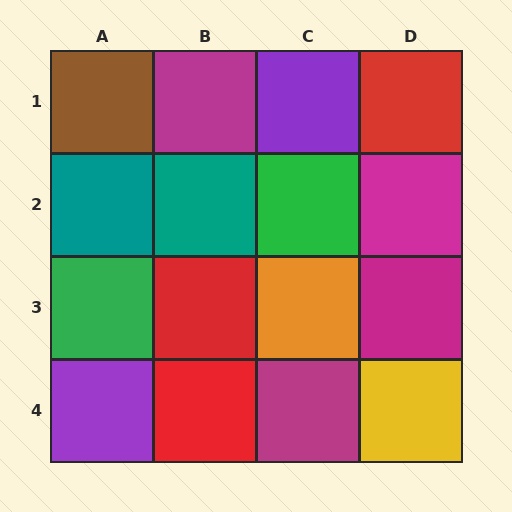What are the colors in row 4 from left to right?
Purple, red, magenta, yellow.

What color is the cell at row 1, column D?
Red.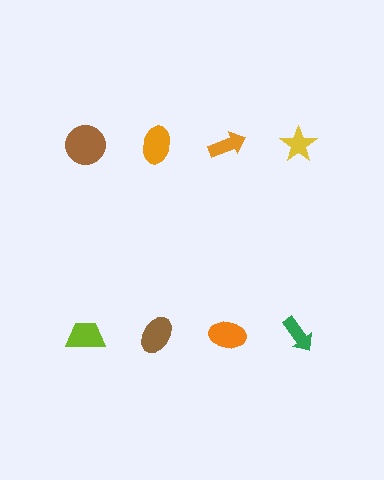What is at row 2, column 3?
An orange ellipse.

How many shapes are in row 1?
4 shapes.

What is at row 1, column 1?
A brown circle.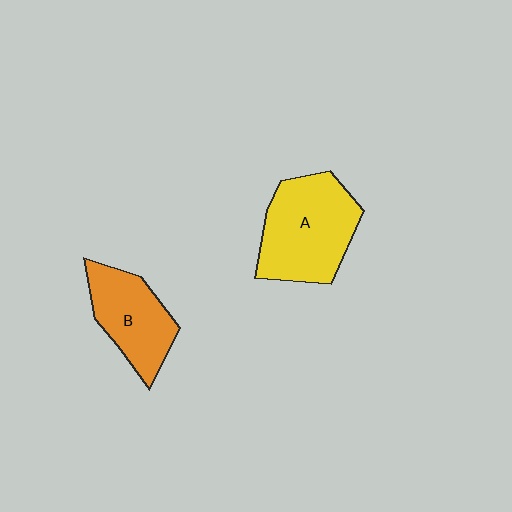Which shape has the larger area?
Shape A (yellow).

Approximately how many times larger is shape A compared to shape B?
Approximately 1.4 times.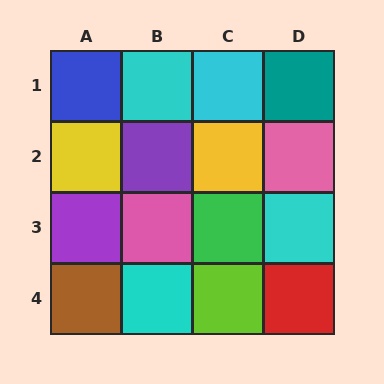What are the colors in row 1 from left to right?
Blue, cyan, cyan, teal.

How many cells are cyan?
4 cells are cyan.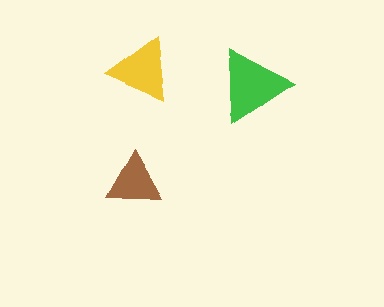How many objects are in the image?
There are 3 objects in the image.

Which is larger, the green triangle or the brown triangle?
The green one.